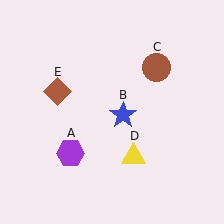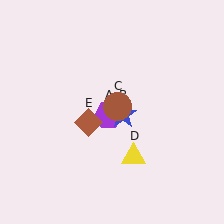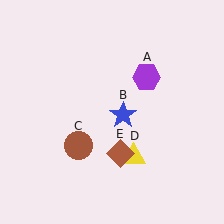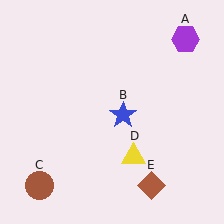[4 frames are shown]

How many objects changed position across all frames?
3 objects changed position: purple hexagon (object A), brown circle (object C), brown diamond (object E).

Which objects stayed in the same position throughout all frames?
Blue star (object B) and yellow triangle (object D) remained stationary.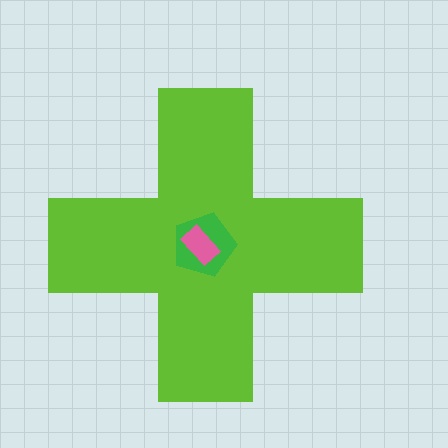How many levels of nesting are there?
3.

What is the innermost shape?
The pink rectangle.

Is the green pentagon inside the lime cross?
Yes.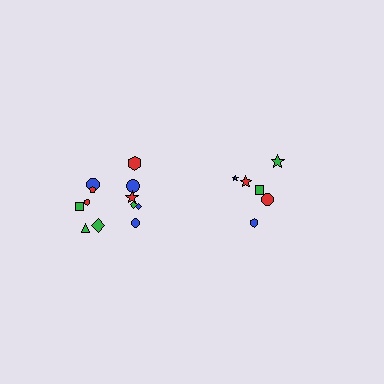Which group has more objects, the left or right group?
The left group.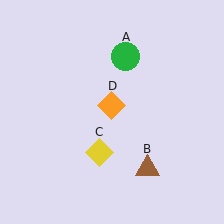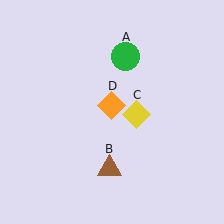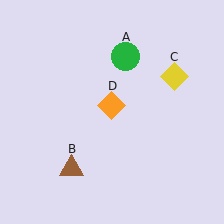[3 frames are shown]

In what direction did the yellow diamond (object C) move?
The yellow diamond (object C) moved up and to the right.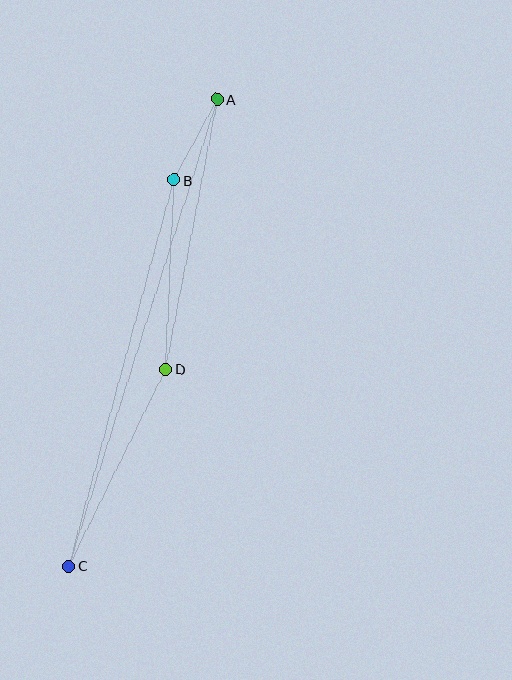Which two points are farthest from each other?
Points A and C are farthest from each other.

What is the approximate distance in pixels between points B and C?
The distance between B and C is approximately 400 pixels.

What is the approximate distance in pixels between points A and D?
The distance between A and D is approximately 275 pixels.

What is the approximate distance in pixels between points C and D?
The distance between C and D is approximately 219 pixels.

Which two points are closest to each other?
Points A and B are closest to each other.